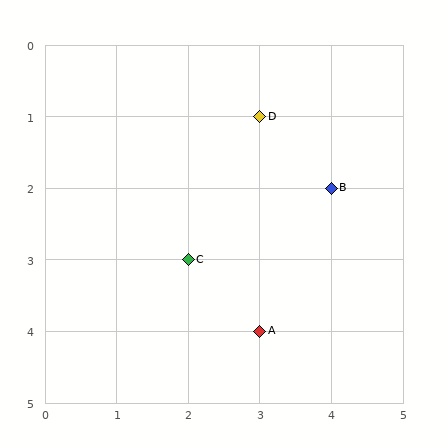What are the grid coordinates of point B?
Point B is at grid coordinates (4, 2).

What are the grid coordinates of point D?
Point D is at grid coordinates (3, 1).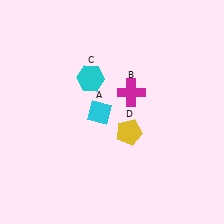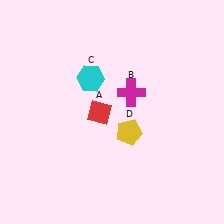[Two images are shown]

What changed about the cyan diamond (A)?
In Image 1, A is cyan. In Image 2, it changed to red.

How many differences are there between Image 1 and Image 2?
There is 1 difference between the two images.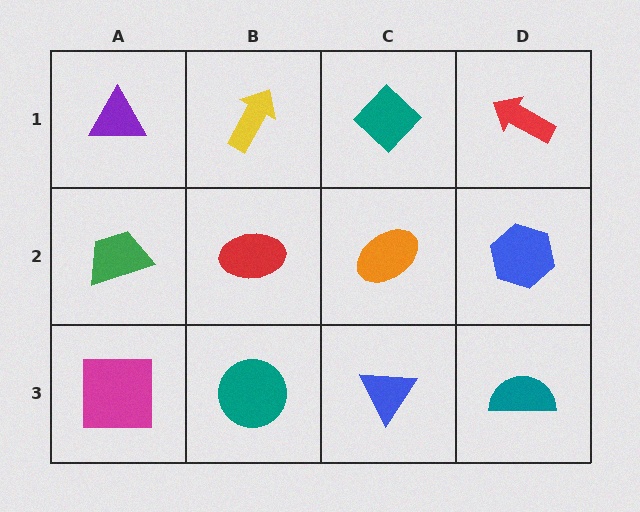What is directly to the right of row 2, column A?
A red ellipse.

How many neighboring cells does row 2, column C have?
4.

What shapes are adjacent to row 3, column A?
A green trapezoid (row 2, column A), a teal circle (row 3, column B).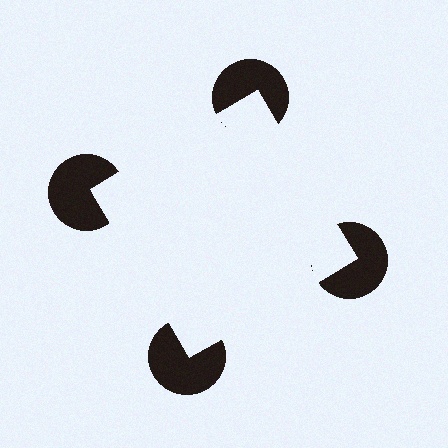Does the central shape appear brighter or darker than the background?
It typically appears slightly brighter than the background, even though no actual brightness change is drawn.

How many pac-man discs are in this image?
There are 4 — one at each vertex of the illusory square.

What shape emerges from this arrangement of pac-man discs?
An illusory square — its edges are inferred from the aligned wedge cuts in the pac-man discs, not physically drawn.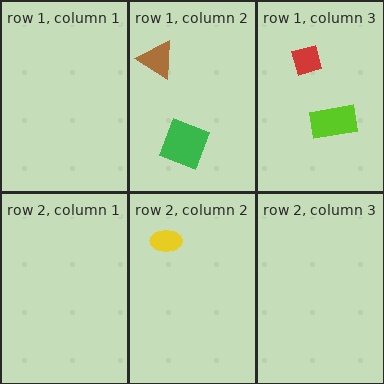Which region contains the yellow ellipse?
The row 2, column 2 region.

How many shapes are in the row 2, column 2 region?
1.